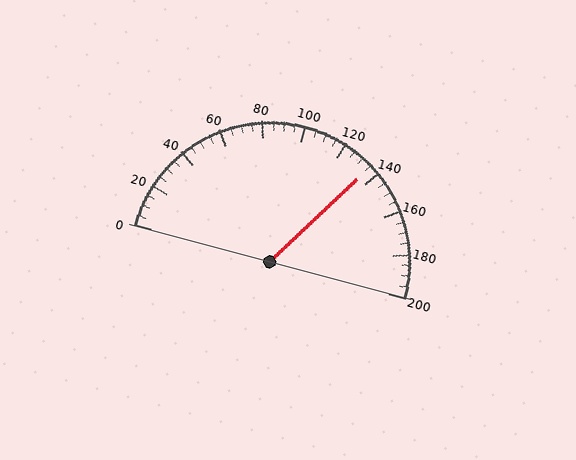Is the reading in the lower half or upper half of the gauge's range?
The reading is in the upper half of the range (0 to 200).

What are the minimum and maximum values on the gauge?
The gauge ranges from 0 to 200.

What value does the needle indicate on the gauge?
The needle indicates approximately 135.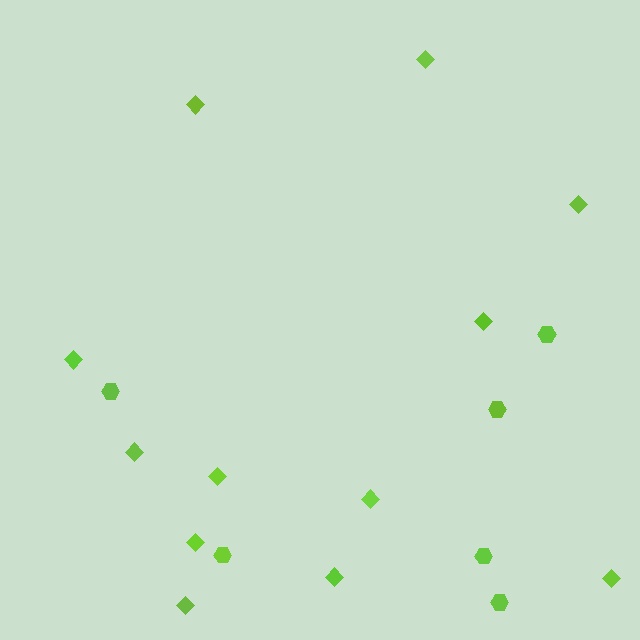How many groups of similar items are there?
There are 2 groups: one group of diamonds (12) and one group of hexagons (6).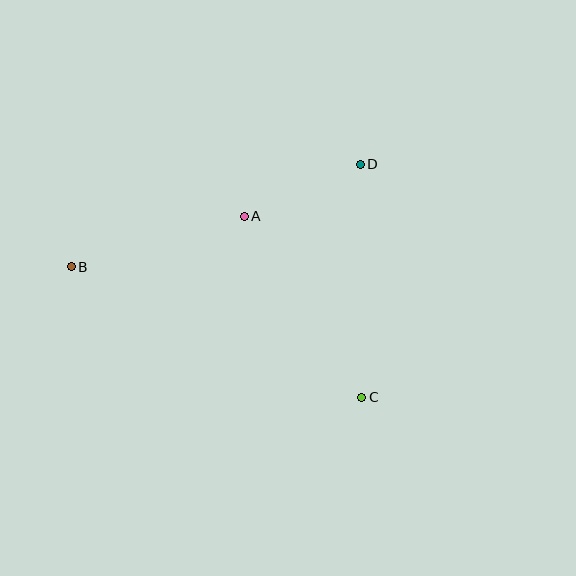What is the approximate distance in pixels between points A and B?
The distance between A and B is approximately 180 pixels.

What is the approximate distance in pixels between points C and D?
The distance between C and D is approximately 233 pixels.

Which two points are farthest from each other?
Points B and C are farthest from each other.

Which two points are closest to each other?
Points A and D are closest to each other.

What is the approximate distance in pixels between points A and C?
The distance between A and C is approximately 216 pixels.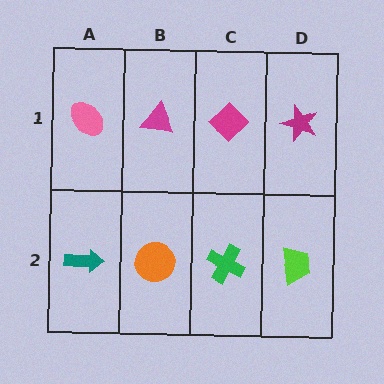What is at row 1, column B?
A magenta triangle.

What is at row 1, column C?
A magenta diamond.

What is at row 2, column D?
A lime trapezoid.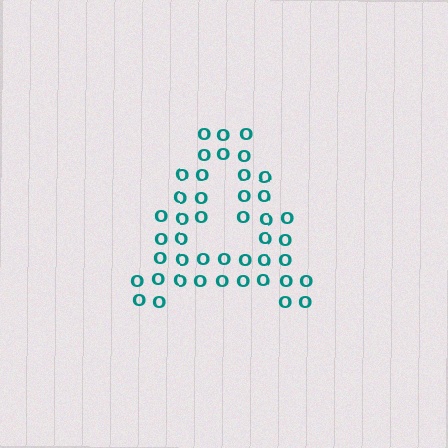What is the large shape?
The large shape is the letter A.